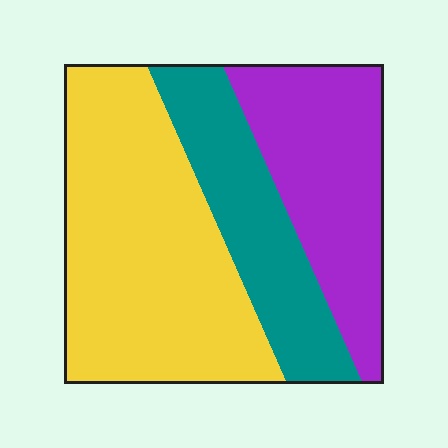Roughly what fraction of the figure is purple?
Purple takes up about one quarter (1/4) of the figure.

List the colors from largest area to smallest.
From largest to smallest: yellow, purple, teal.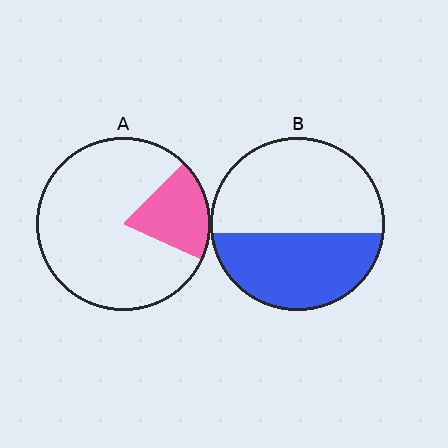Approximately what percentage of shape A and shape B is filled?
A is approximately 20% and B is approximately 45%.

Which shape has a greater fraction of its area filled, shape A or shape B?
Shape B.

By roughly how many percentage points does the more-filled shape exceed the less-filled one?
By roughly 25 percentage points (B over A).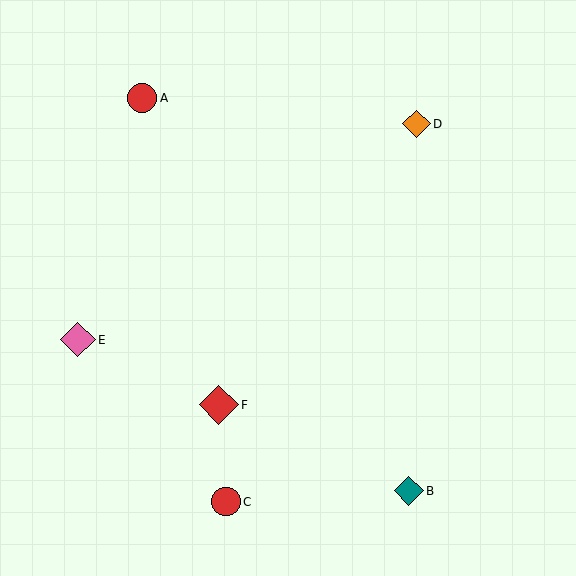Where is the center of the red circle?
The center of the red circle is at (142, 98).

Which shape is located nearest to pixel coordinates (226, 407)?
The red diamond (labeled F) at (219, 405) is nearest to that location.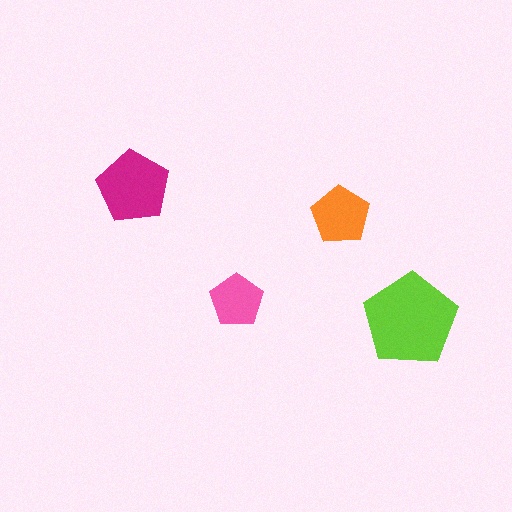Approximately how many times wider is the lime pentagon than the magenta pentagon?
About 1.5 times wider.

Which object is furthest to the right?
The lime pentagon is rightmost.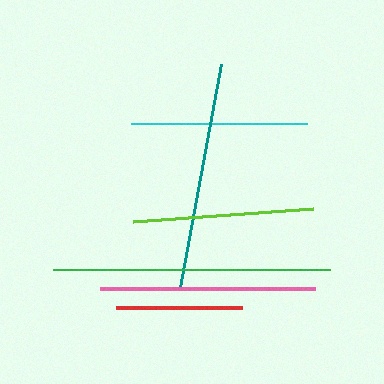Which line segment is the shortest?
The red line is the shortest at approximately 126 pixels.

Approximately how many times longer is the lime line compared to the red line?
The lime line is approximately 1.4 times the length of the red line.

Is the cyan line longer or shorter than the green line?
The green line is longer than the cyan line.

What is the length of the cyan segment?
The cyan segment is approximately 176 pixels long.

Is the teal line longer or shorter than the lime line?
The teal line is longer than the lime line.